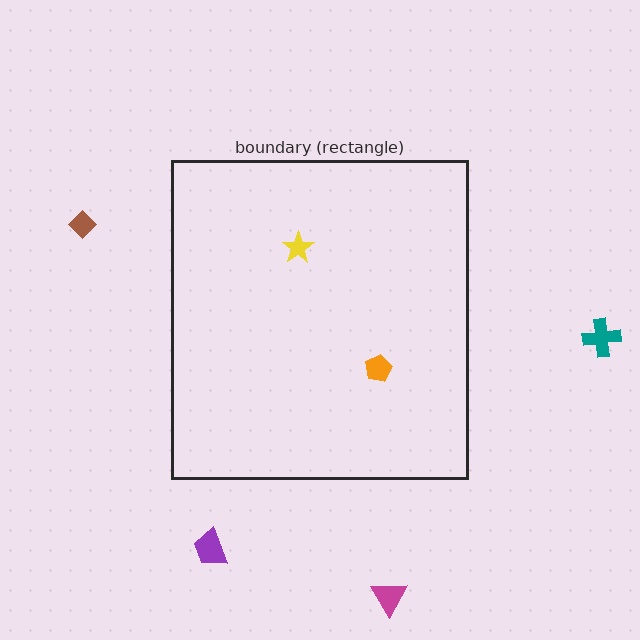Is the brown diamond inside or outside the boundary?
Outside.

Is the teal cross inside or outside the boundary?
Outside.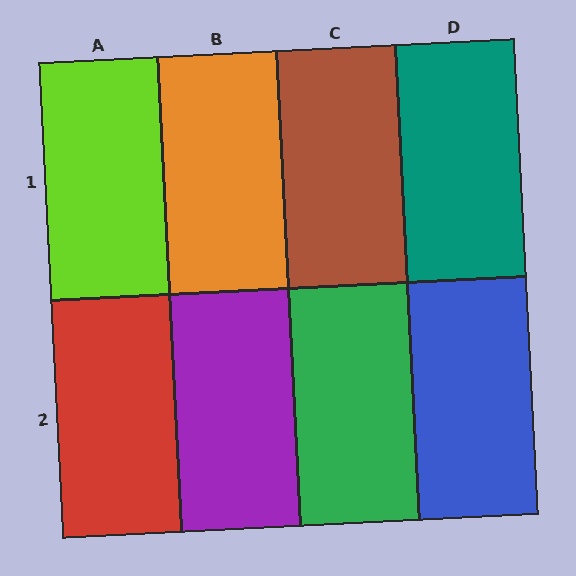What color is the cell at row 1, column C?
Brown.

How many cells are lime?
1 cell is lime.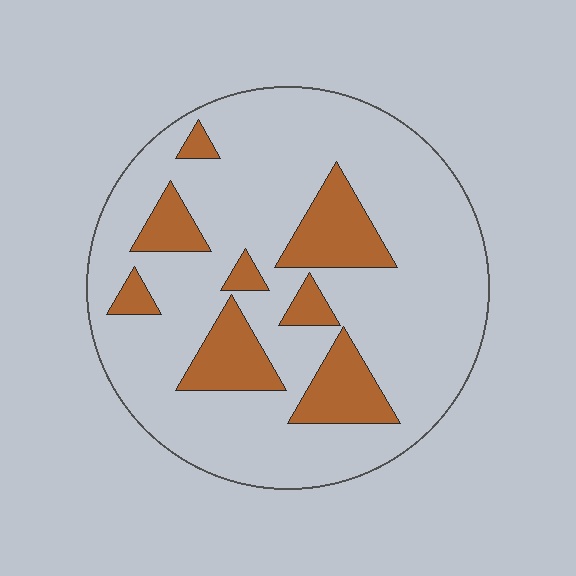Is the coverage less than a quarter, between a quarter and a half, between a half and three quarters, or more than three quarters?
Less than a quarter.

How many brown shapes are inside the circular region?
8.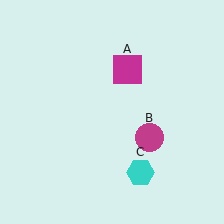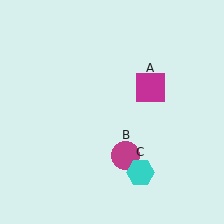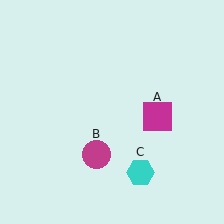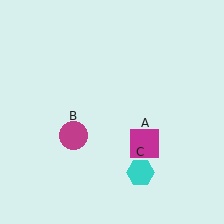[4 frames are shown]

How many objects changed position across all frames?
2 objects changed position: magenta square (object A), magenta circle (object B).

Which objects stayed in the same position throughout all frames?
Cyan hexagon (object C) remained stationary.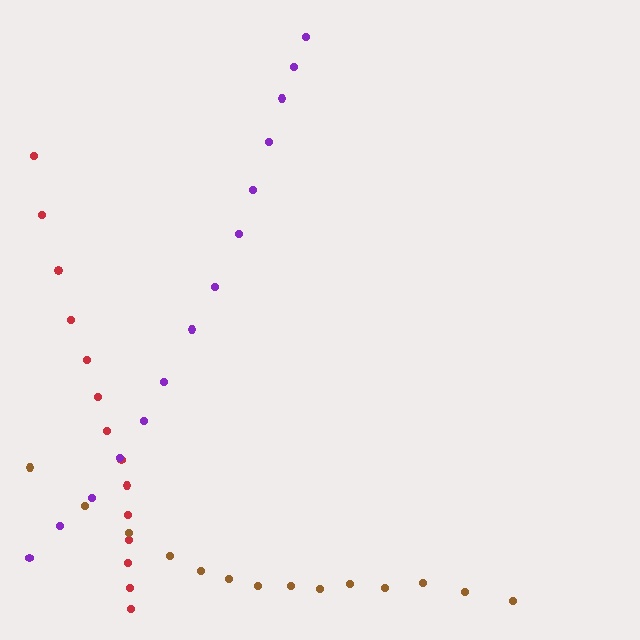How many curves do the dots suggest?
There are 3 distinct paths.